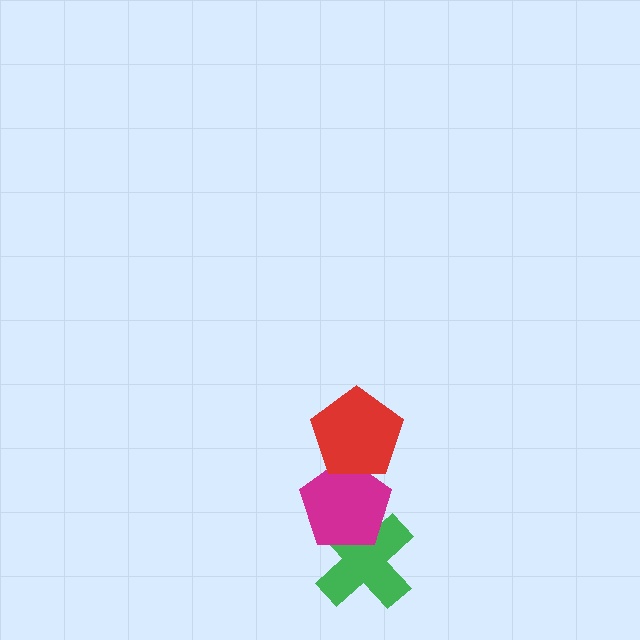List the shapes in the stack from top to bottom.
From top to bottom: the red pentagon, the magenta pentagon, the green cross.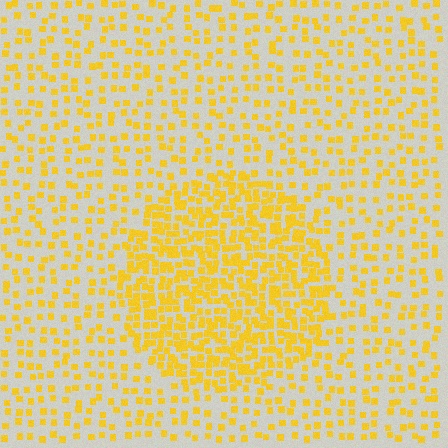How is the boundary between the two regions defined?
The boundary is defined by a change in element density (approximately 2.3x ratio). All elements are the same color, size, and shape.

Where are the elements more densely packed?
The elements are more densely packed inside the circle boundary.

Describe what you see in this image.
The image contains small yellow elements arranged at two different densities. A circle-shaped region is visible where the elements are more densely packed than the surrounding area.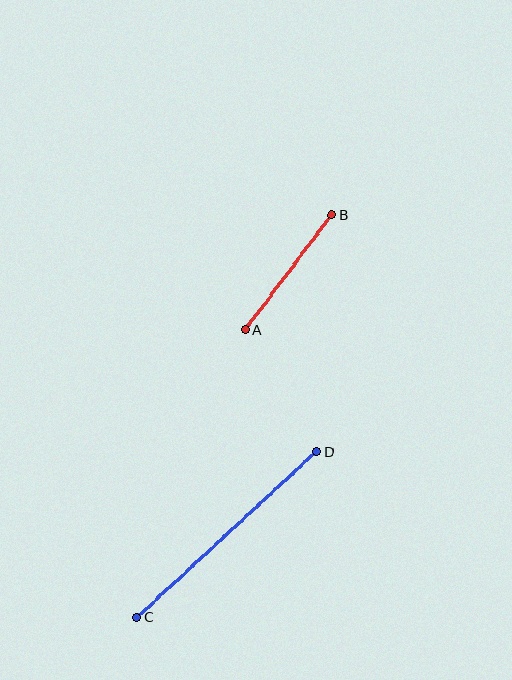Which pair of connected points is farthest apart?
Points C and D are farthest apart.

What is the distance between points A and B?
The distance is approximately 144 pixels.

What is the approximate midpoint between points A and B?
The midpoint is at approximately (288, 273) pixels.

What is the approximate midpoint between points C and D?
The midpoint is at approximately (227, 535) pixels.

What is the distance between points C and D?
The distance is approximately 244 pixels.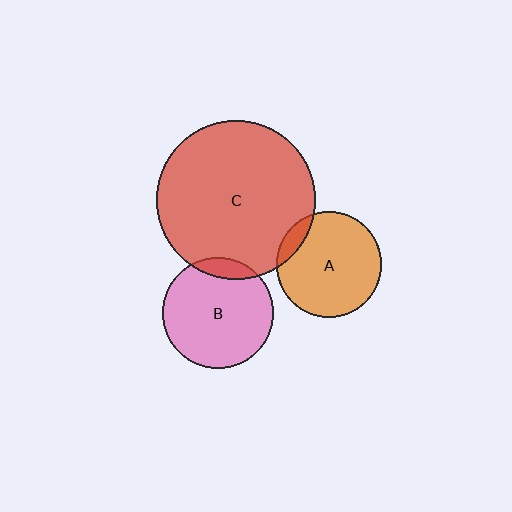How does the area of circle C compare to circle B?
Approximately 2.1 times.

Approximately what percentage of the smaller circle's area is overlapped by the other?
Approximately 10%.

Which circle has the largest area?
Circle C (red).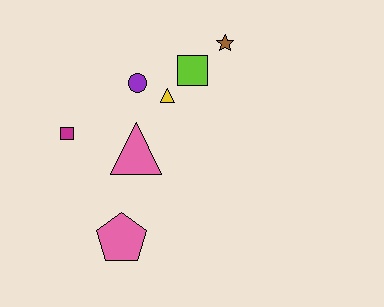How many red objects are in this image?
There are no red objects.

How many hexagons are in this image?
There are no hexagons.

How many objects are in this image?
There are 7 objects.